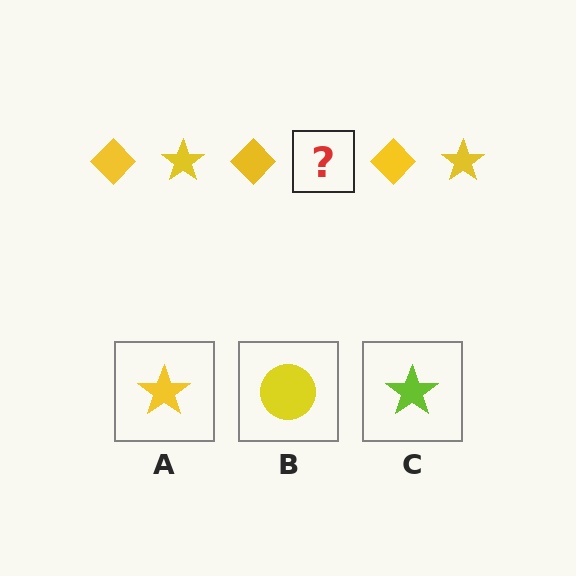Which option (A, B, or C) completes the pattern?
A.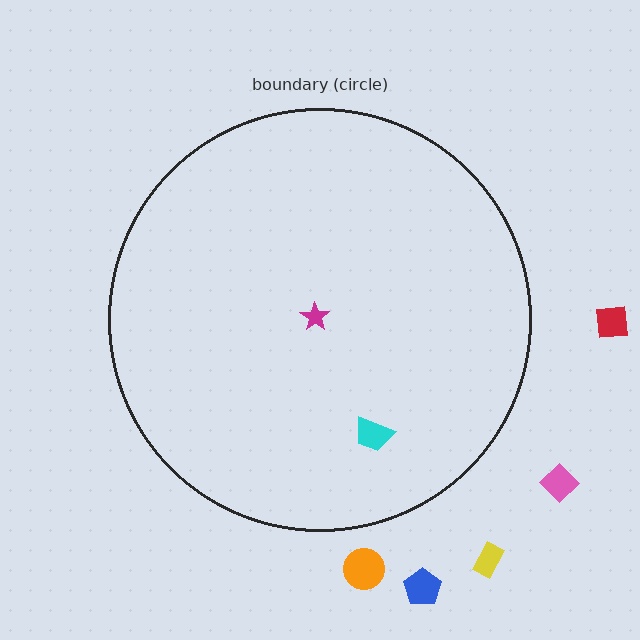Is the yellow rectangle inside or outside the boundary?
Outside.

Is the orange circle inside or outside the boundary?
Outside.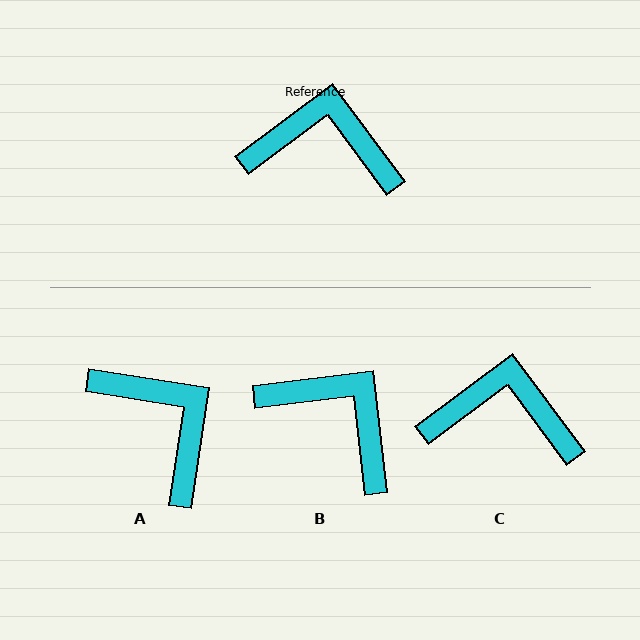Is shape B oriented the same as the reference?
No, it is off by about 30 degrees.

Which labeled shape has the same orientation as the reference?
C.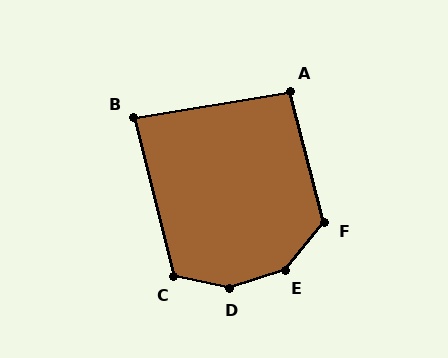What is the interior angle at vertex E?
Approximately 148 degrees (obtuse).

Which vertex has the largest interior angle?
D, at approximately 149 degrees.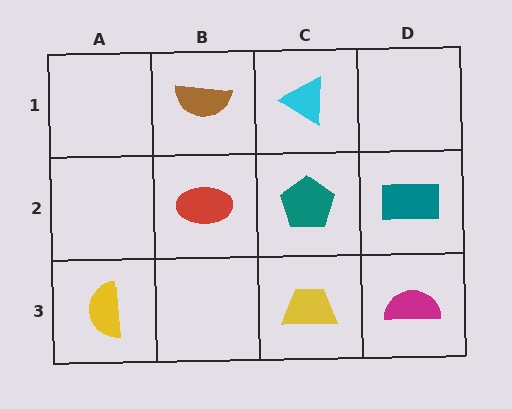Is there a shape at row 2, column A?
No, that cell is empty.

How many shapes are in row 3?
3 shapes.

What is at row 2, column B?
A red ellipse.